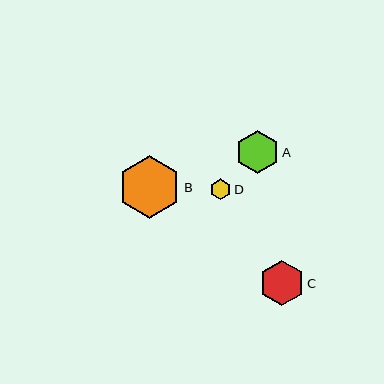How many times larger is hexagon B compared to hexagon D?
Hexagon B is approximately 3.0 times the size of hexagon D.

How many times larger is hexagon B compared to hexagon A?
Hexagon B is approximately 1.4 times the size of hexagon A.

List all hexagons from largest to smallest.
From largest to smallest: B, C, A, D.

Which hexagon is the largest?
Hexagon B is the largest with a size of approximately 62 pixels.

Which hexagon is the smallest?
Hexagon D is the smallest with a size of approximately 21 pixels.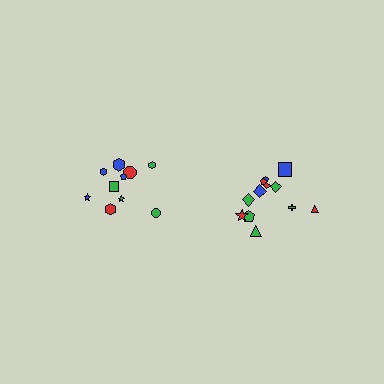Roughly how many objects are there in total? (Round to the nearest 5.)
Roughly 20 objects in total.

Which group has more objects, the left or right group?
The right group.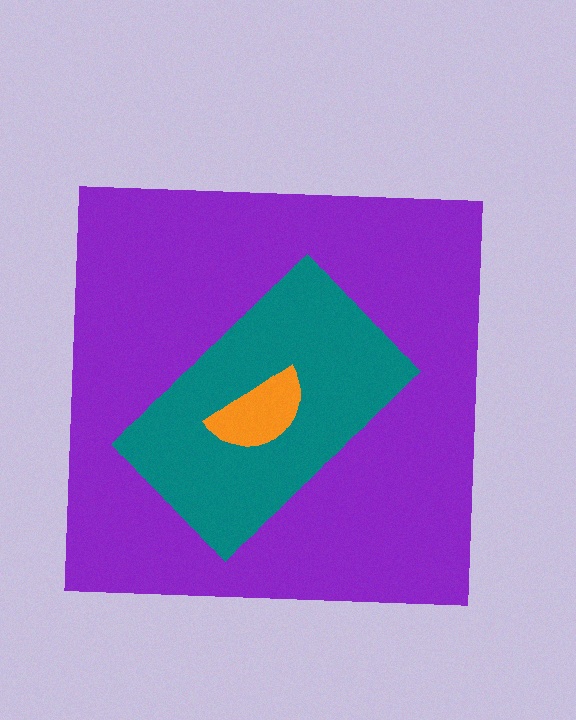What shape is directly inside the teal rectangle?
The orange semicircle.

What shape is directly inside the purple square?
The teal rectangle.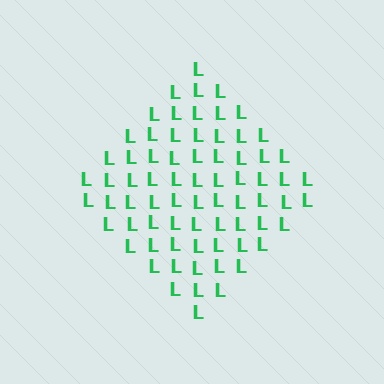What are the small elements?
The small elements are letter L's.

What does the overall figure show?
The overall figure shows a diamond.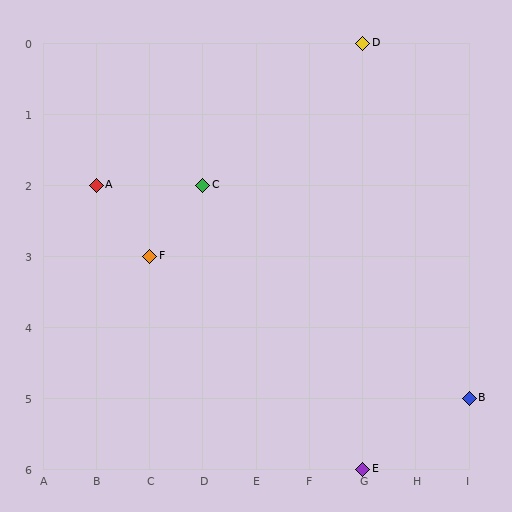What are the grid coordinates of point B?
Point B is at grid coordinates (I, 5).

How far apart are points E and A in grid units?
Points E and A are 5 columns and 4 rows apart (about 6.4 grid units diagonally).